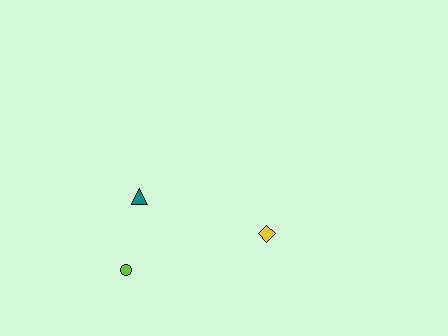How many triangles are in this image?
There is 1 triangle.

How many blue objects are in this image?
There are no blue objects.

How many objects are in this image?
There are 3 objects.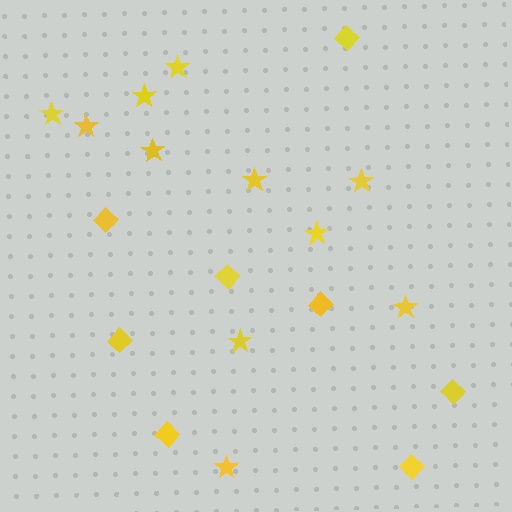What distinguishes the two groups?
There are 2 groups: one group of diamonds (8) and one group of stars (11).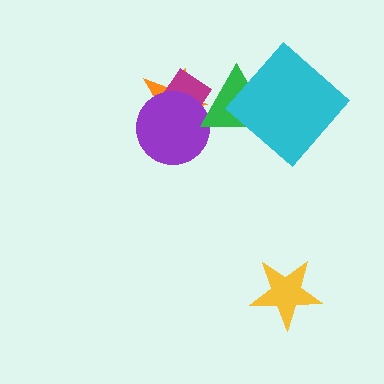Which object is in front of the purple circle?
The green triangle is in front of the purple circle.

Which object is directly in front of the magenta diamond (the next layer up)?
The purple circle is directly in front of the magenta diamond.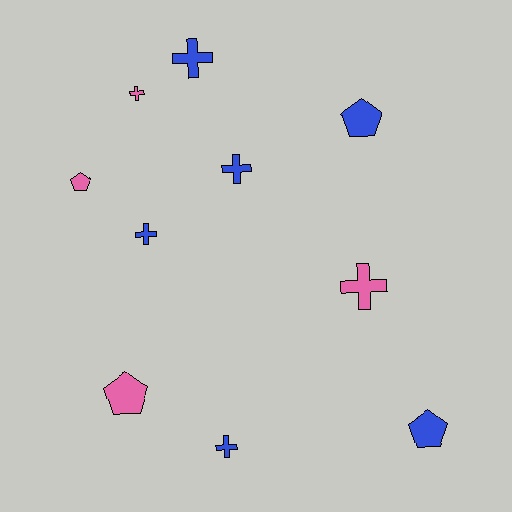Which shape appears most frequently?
Cross, with 6 objects.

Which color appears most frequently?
Blue, with 6 objects.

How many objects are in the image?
There are 10 objects.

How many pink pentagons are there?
There are 2 pink pentagons.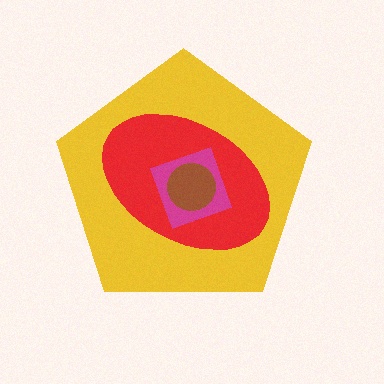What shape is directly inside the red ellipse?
The magenta diamond.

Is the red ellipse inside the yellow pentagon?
Yes.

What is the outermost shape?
The yellow pentagon.